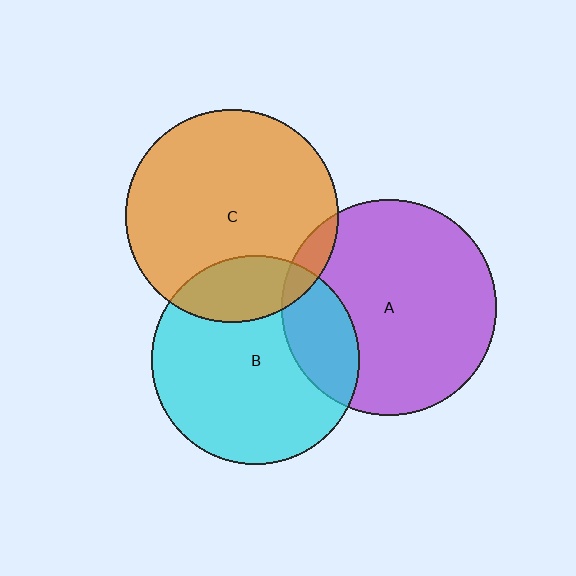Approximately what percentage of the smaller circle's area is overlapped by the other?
Approximately 20%.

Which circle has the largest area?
Circle A (purple).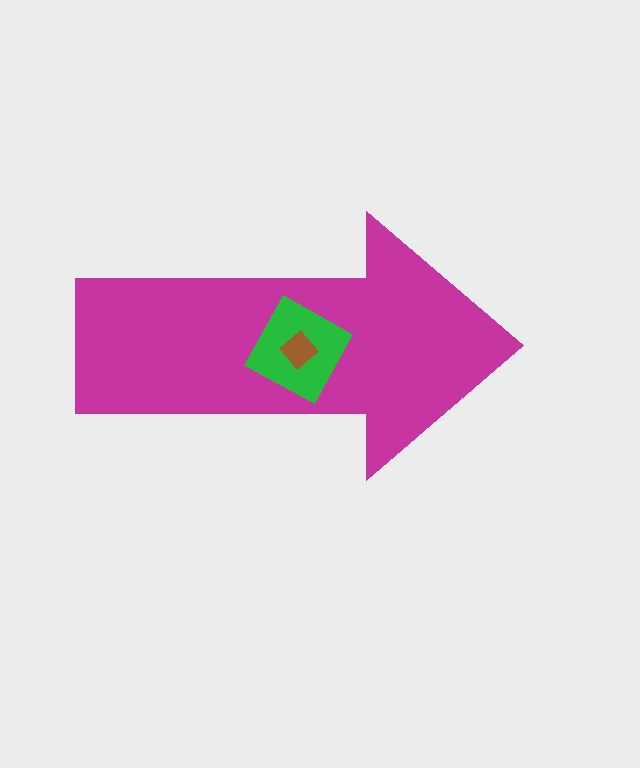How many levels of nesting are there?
3.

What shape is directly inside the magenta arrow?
The green diamond.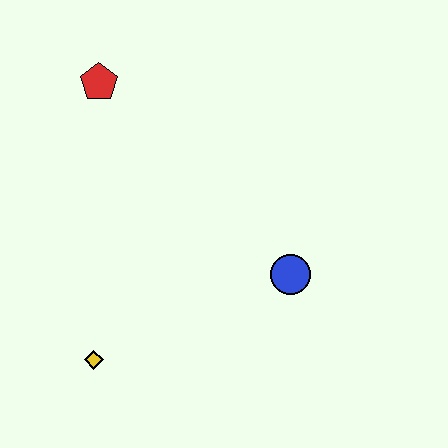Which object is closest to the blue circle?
The yellow diamond is closest to the blue circle.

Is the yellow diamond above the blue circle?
No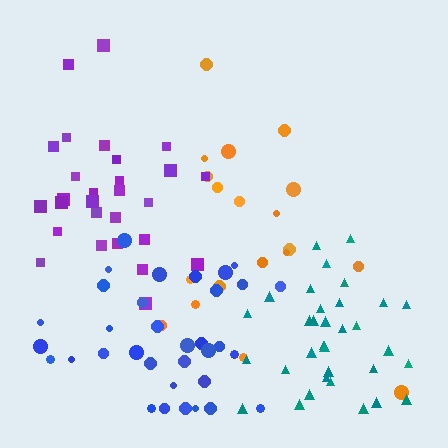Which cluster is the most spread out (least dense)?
Orange.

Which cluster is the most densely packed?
Teal.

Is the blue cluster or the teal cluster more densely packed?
Teal.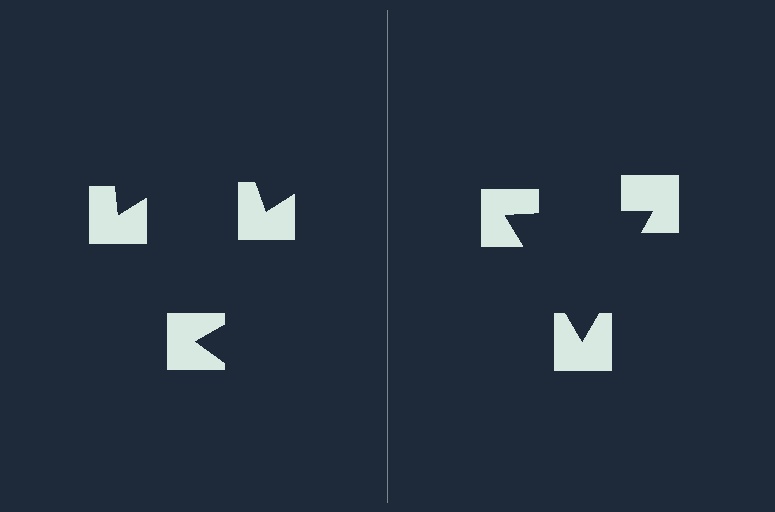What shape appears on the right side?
An illusory triangle.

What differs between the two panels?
The notched squares are positioned identically on both sides; only the wedge orientations differ. On the right they align to a triangle; on the left they are misaligned.